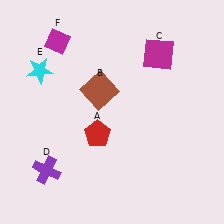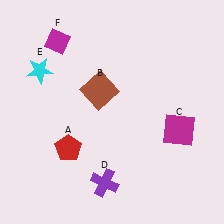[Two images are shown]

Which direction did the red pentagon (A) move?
The red pentagon (A) moved left.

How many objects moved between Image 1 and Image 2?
3 objects moved between the two images.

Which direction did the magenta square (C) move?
The magenta square (C) moved down.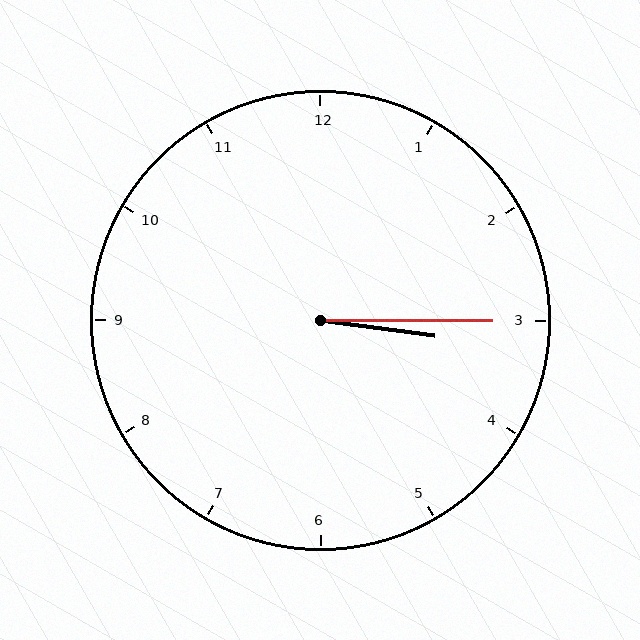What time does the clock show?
3:15.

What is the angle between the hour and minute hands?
Approximately 8 degrees.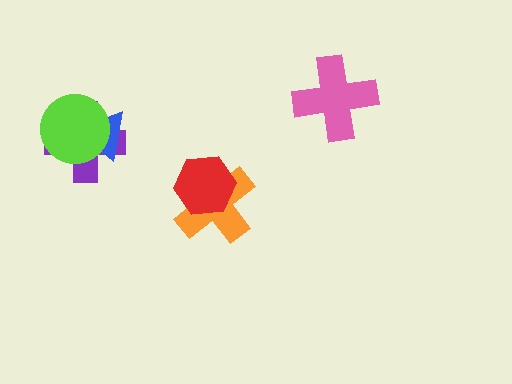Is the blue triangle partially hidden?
Yes, it is partially covered by another shape.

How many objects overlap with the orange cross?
1 object overlaps with the orange cross.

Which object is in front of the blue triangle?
The lime circle is in front of the blue triangle.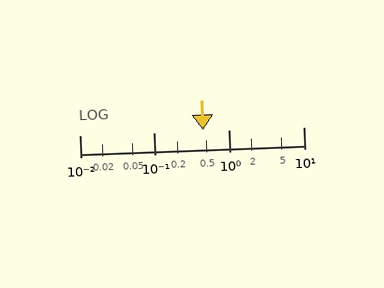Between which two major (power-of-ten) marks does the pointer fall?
The pointer is between 0.1 and 1.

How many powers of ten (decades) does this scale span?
The scale spans 3 decades, from 0.01 to 10.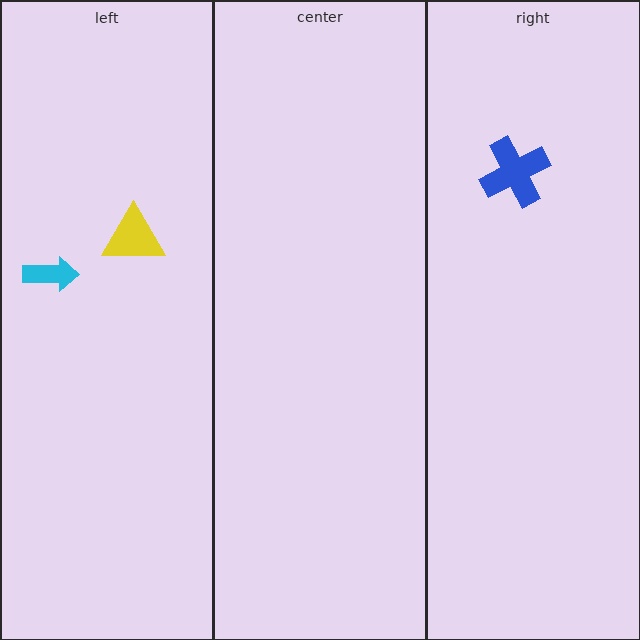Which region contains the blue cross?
The right region.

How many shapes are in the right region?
1.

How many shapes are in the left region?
2.